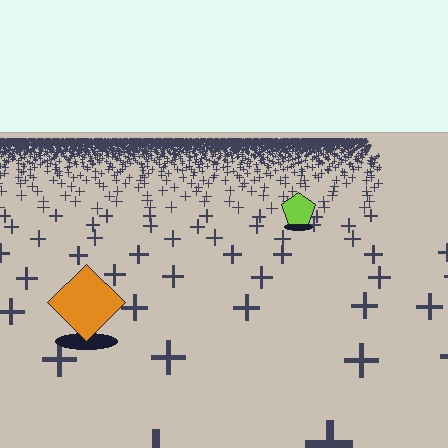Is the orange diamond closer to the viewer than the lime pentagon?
Yes. The orange diamond is closer — you can tell from the texture gradient: the ground texture is coarser near it.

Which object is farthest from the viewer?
The lime pentagon is farthest from the viewer. It appears smaller and the ground texture around it is denser.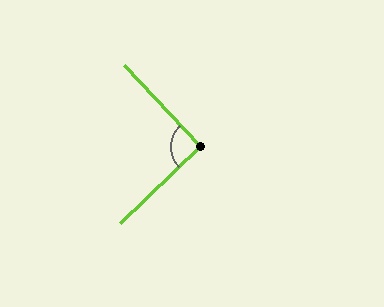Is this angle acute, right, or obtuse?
It is approximately a right angle.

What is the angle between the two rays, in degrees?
Approximately 91 degrees.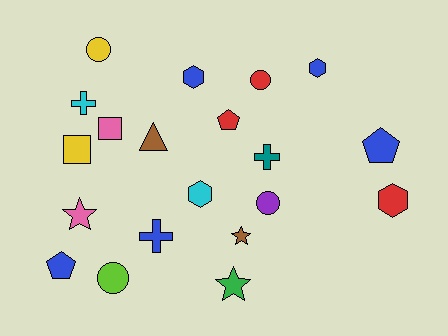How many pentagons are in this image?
There are 3 pentagons.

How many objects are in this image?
There are 20 objects.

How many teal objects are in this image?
There is 1 teal object.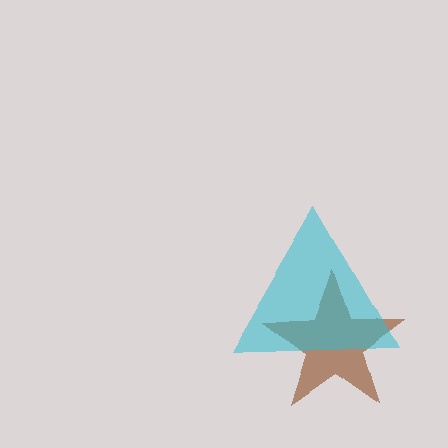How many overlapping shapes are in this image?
There are 2 overlapping shapes in the image.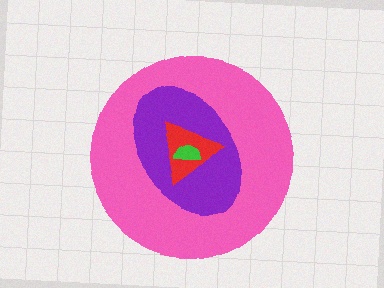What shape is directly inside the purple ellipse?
The red triangle.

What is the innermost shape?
The green semicircle.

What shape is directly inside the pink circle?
The purple ellipse.